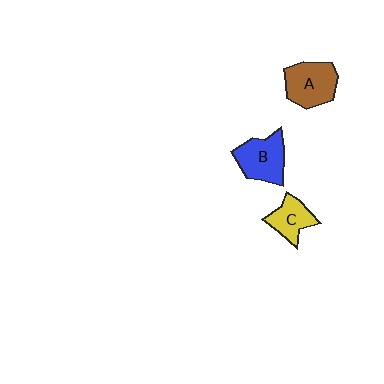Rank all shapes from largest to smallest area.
From largest to smallest: A (brown), B (blue), C (yellow).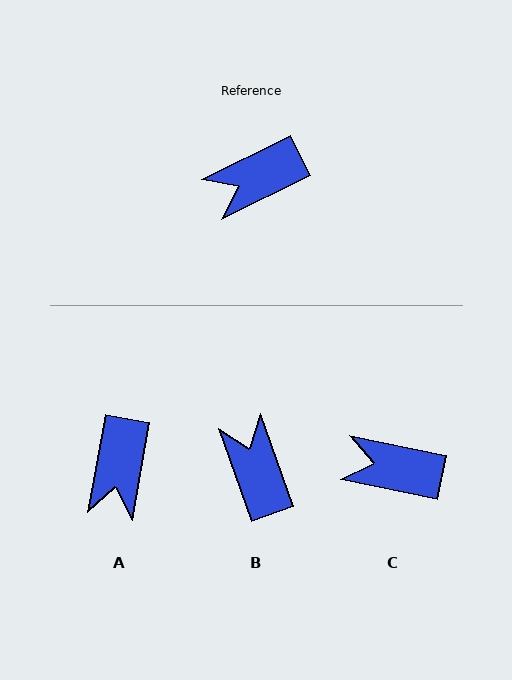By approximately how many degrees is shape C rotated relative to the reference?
Approximately 38 degrees clockwise.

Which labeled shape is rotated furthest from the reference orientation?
B, about 96 degrees away.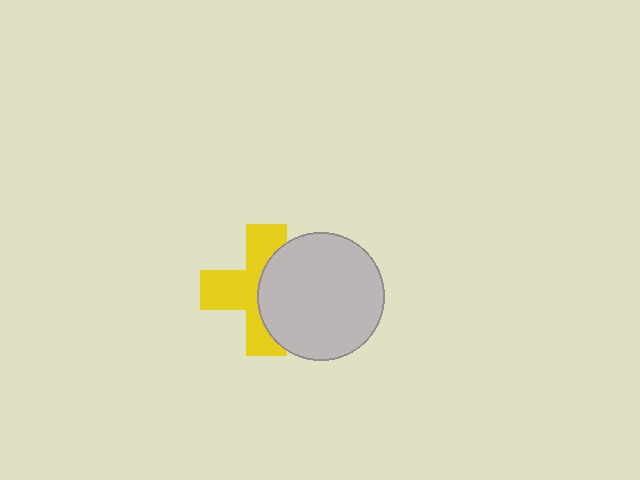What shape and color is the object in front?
The object in front is a light gray circle.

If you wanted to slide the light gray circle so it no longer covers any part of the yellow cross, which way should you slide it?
Slide it right — that is the most direct way to separate the two shapes.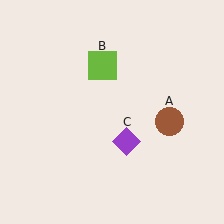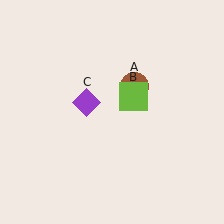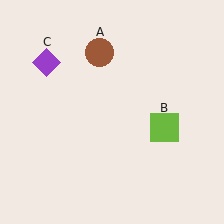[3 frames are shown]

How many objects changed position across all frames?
3 objects changed position: brown circle (object A), lime square (object B), purple diamond (object C).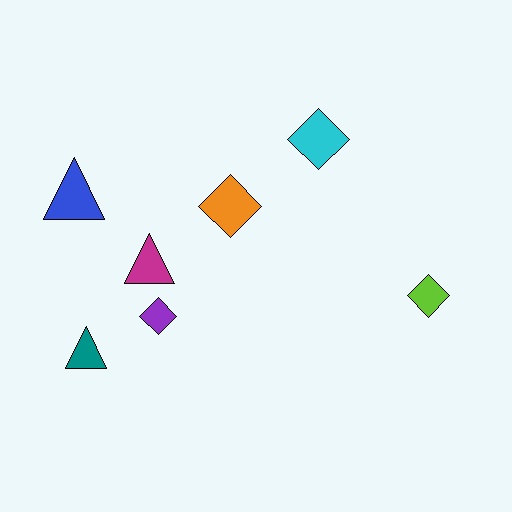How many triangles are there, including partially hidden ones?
There are 3 triangles.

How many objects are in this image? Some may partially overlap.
There are 7 objects.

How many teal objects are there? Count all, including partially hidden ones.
There is 1 teal object.